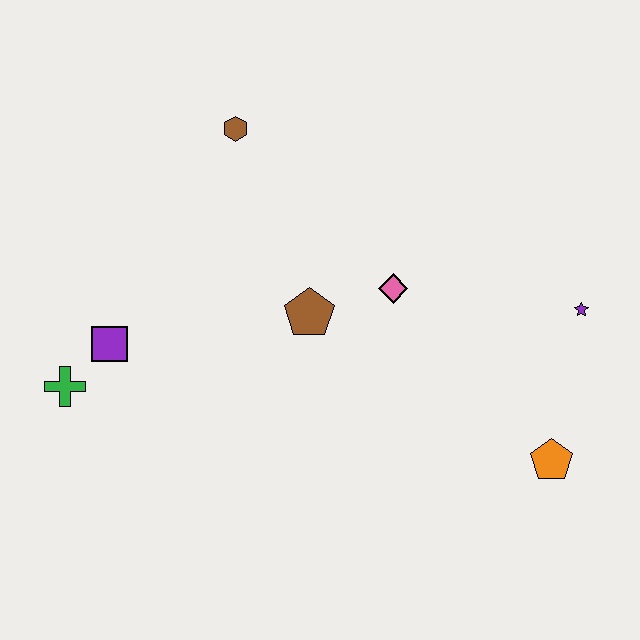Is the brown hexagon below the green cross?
No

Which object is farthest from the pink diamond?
The green cross is farthest from the pink diamond.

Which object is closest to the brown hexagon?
The brown pentagon is closest to the brown hexagon.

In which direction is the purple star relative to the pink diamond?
The purple star is to the right of the pink diamond.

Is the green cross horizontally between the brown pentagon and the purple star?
No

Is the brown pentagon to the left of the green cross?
No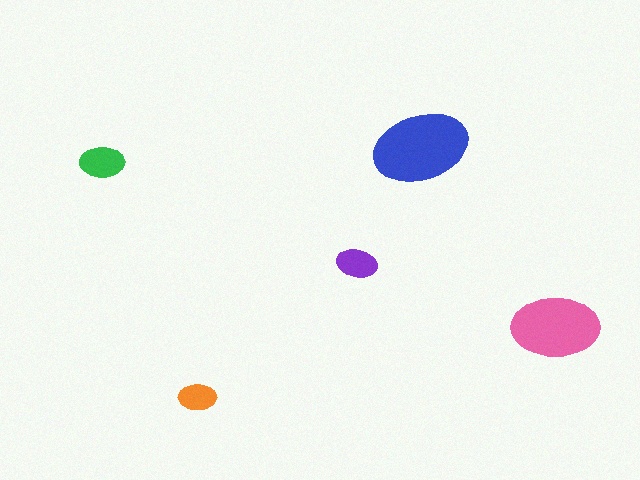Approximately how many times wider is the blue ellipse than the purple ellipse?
About 2.5 times wider.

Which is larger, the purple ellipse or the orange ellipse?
The purple one.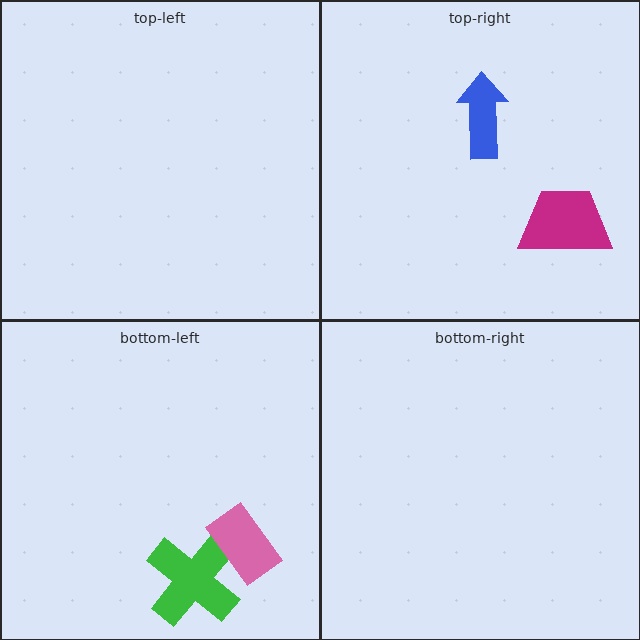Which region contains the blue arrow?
The top-right region.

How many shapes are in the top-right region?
2.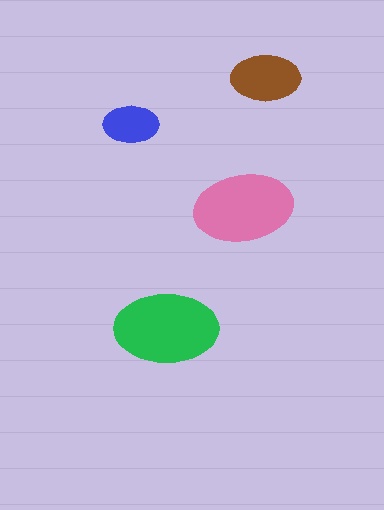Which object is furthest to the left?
The blue ellipse is leftmost.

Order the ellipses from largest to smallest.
the green one, the pink one, the brown one, the blue one.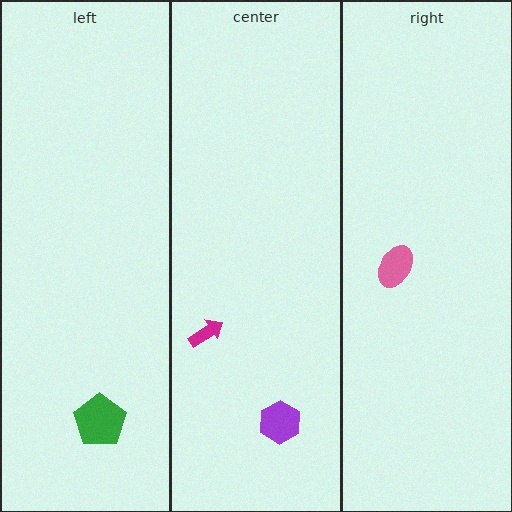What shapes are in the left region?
The green pentagon.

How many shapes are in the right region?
1.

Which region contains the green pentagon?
The left region.